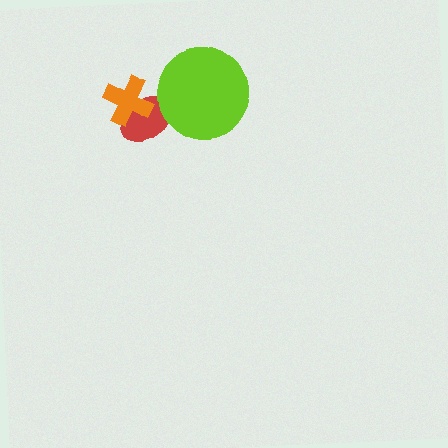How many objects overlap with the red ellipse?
2 objects overlap with the red ellipse.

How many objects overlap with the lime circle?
1 object overlaps with the lime circle.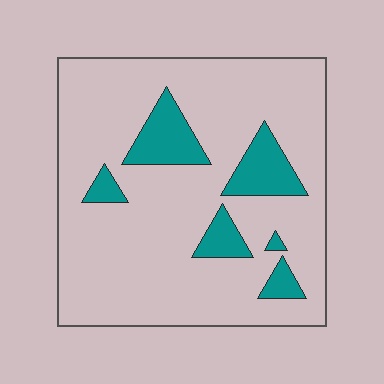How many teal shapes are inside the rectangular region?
6.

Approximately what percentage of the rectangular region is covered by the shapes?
Approximately 15%.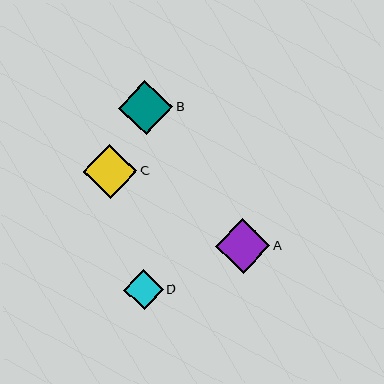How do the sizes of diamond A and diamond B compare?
Diamond A and diamond B are approximately the same size.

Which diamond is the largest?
Diamond A is the largest with a size of approximately 55 pixels.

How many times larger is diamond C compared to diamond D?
Diamond C is approximately 1.4 times the size of diamond D.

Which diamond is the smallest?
Diamond D is the smallest with a size of approximately 40 pixels.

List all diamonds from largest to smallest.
From largest to smallest: A, C, B, D.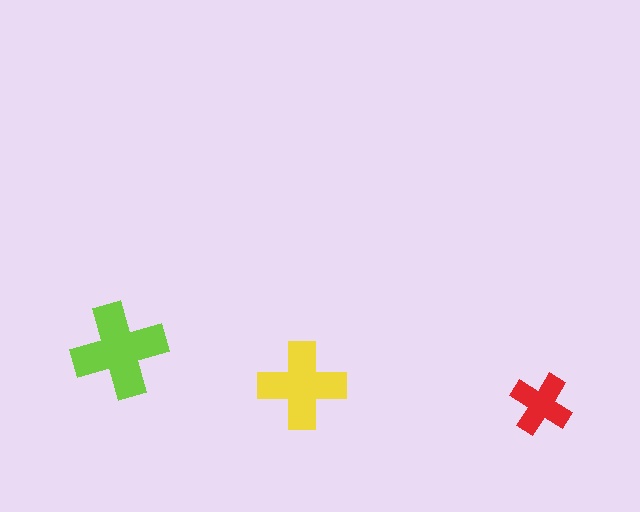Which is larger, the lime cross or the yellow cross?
The lime one.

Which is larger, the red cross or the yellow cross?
The yellow one.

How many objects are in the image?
There are 3 objects in the image.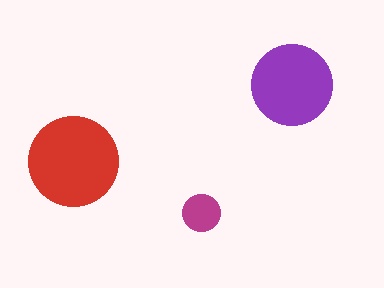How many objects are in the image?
There are 3 objects in the image.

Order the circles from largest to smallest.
the red one, the purple one, the magenta one.